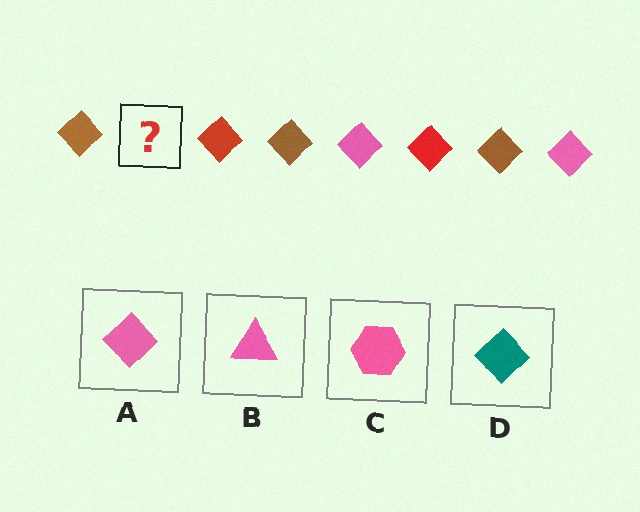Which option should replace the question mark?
Option A.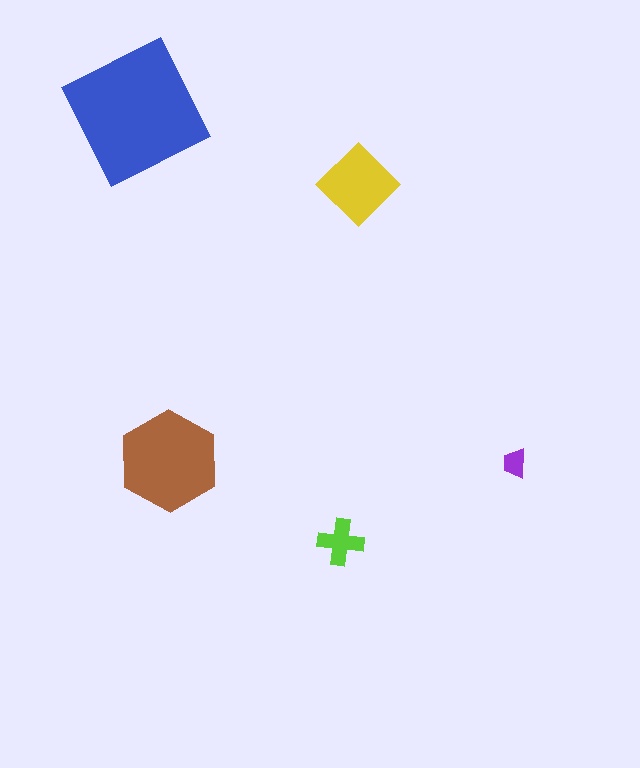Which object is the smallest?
The purple trapezoid.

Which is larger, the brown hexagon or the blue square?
The blue square.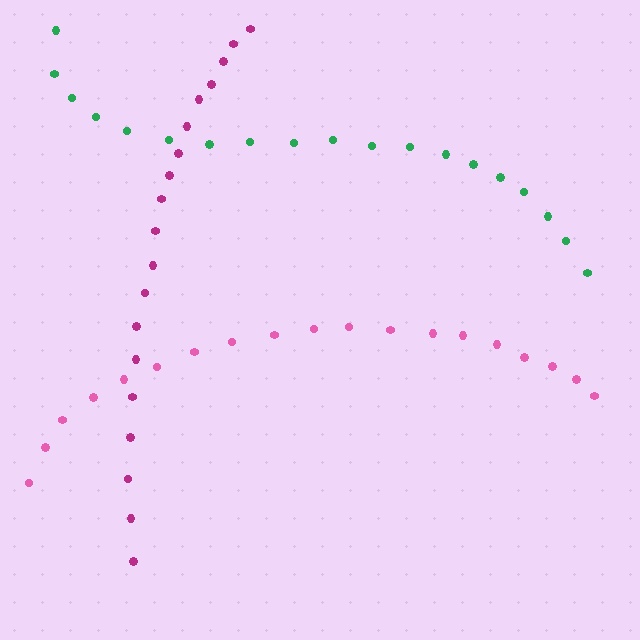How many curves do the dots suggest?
There are 3 distinct paths.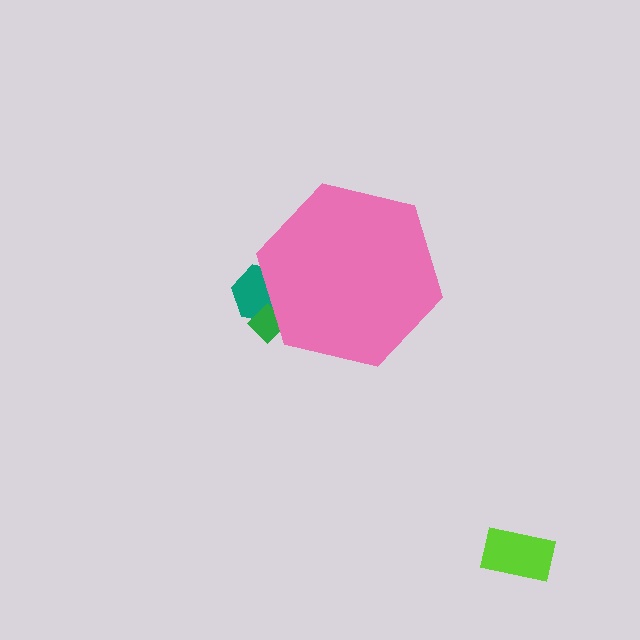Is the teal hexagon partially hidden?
Yes, the teal hexagon is partially hidden behind the pink hexagon.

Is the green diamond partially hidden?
Yes, the green diamond is partially hidden behind the pink hexagon.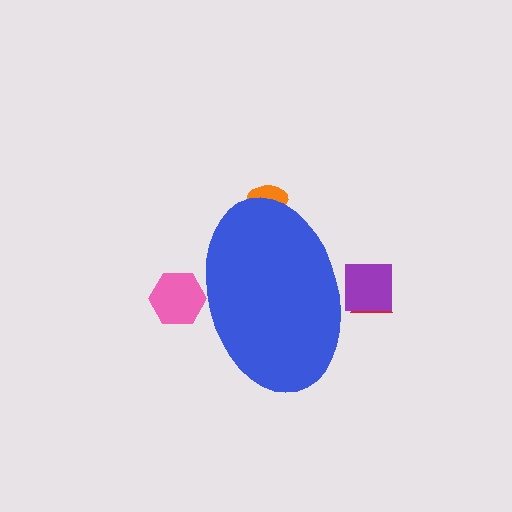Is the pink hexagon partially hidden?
Yes, the pink hexagon is partially hidden behind the blue ellipse.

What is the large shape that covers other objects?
A blue ellipse.